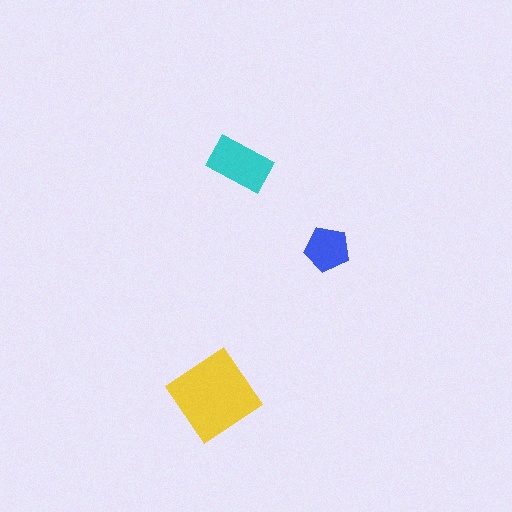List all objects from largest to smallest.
The yellow diamond, the cyan rectangle, the blue pentagon.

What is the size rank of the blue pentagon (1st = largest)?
3rd.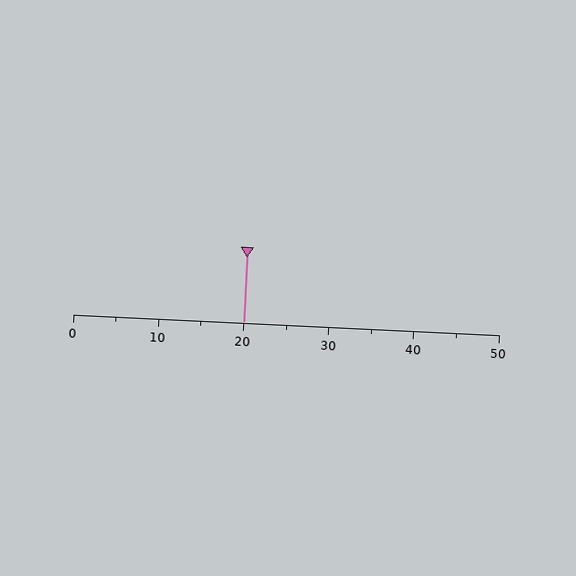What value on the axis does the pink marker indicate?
The marker indicates approximately 20.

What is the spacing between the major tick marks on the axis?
The major ticks are spaced 10 apart.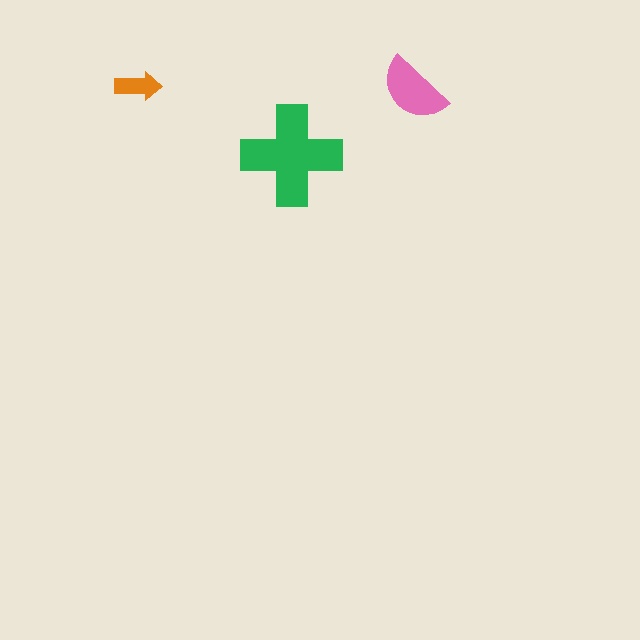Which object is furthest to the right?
The pink semicircle is rightmost.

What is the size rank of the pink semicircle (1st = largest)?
2nd.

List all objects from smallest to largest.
The orange arrow, the pink semicircle, the green cross.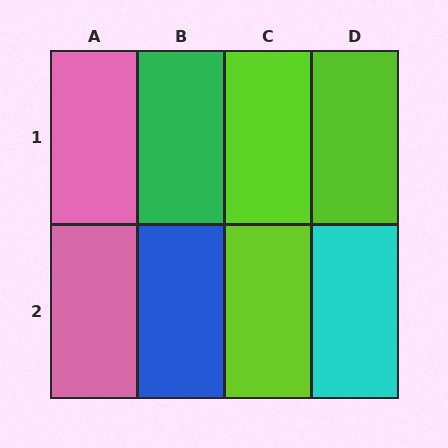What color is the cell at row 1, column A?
Pink.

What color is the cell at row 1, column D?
Lime.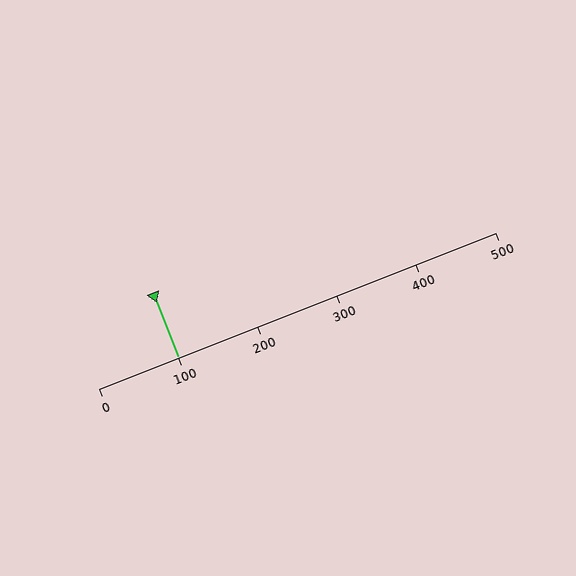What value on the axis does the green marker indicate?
The marker indicates approximately 100.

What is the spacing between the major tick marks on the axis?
The major ticks are spaced 100 apart.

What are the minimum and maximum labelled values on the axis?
The axis runs from 0 to 500.